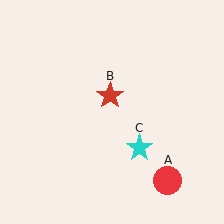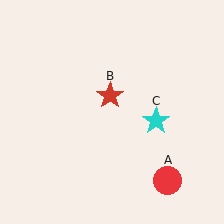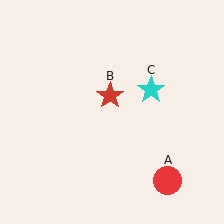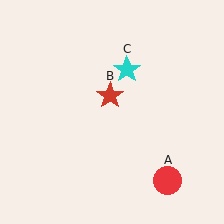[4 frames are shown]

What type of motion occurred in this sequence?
The cyan star (object C) rotated counterclockwise around the center of the scene.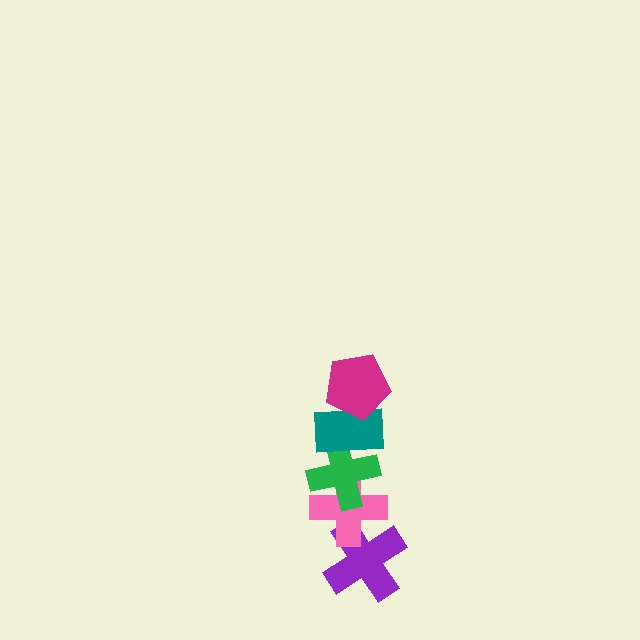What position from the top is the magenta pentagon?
The magenta pentagon is 1st from the top.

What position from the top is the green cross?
The green cross is 3rd from the top.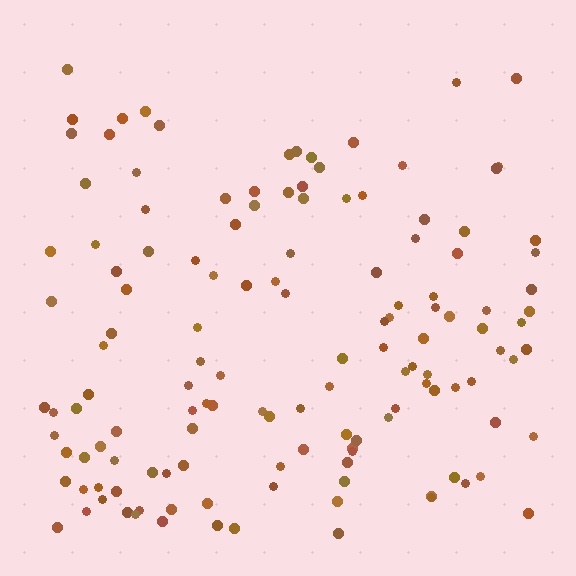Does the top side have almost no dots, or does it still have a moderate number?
Still a moderate number, just noticeably fewer than the bottom.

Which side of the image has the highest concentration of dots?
The bottom.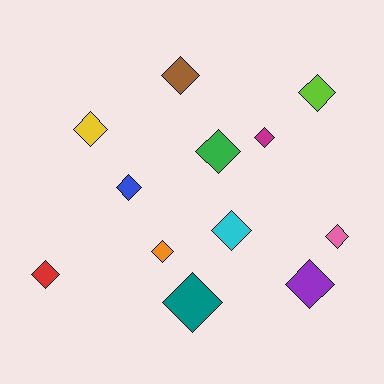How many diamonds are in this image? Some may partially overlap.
There are 12 diamonds.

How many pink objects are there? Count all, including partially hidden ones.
There is 1 pink object.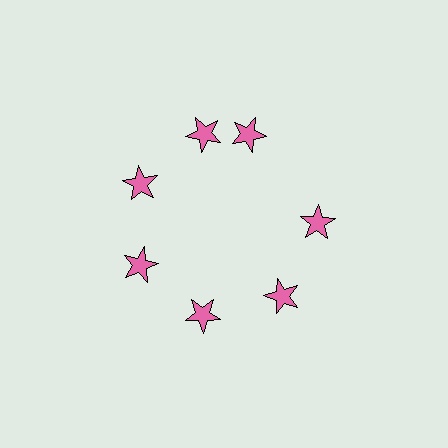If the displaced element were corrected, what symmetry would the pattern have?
It would have 7-fold rotational symmetry — the pattern would map onto itself every 51 degrees.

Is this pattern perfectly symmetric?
No. The 7 pink stars are arranged in a ring, but one element near the 1 o'clock position is rotated out of alignment along the ring, breaking the 7-fold rotational symmetry.